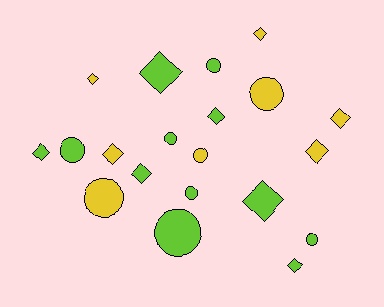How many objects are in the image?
There are 20 objects.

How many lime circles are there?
There are 6 lime circles.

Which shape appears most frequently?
Diamond, with 11 objects.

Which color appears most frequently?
Lime, with 12 objects.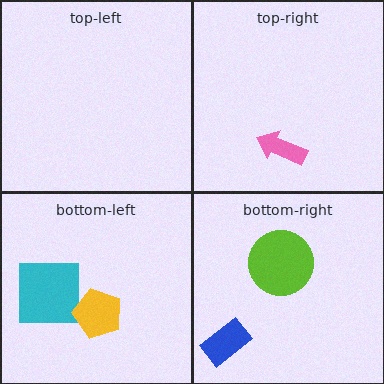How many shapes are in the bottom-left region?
2.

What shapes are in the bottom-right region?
The lime circle, the blue rectangle.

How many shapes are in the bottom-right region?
2.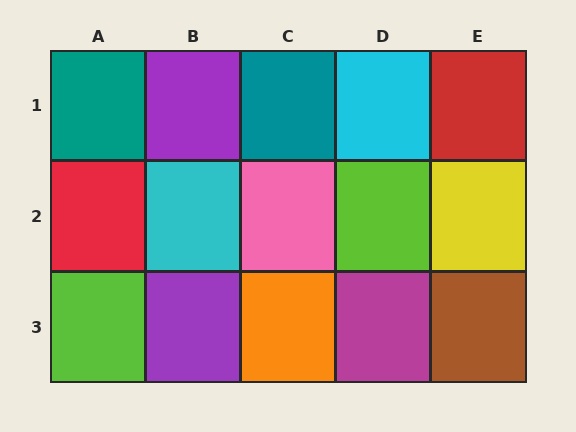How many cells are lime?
2 cells are lime.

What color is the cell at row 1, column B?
Purple.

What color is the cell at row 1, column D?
Cyan.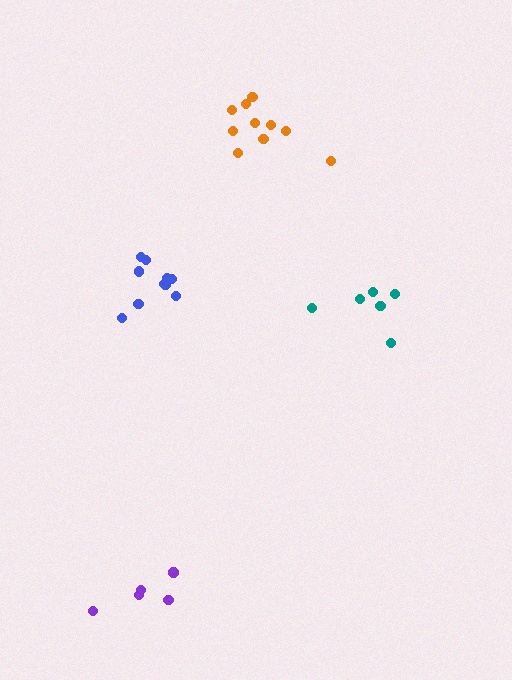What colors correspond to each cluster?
The clusters are colored: purple, orange, blue, teal.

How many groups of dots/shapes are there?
There are 4 groups.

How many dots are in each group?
Group 1: 5 dots, Group 2: 10 dots, Group 3: 11 dots, Group 4: 6 dots (32 total).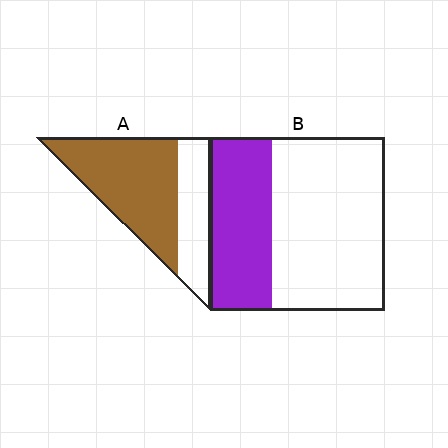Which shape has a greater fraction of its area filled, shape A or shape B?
Shape A.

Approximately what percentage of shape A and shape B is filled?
A is approximately 65% and B is approximately 35%.